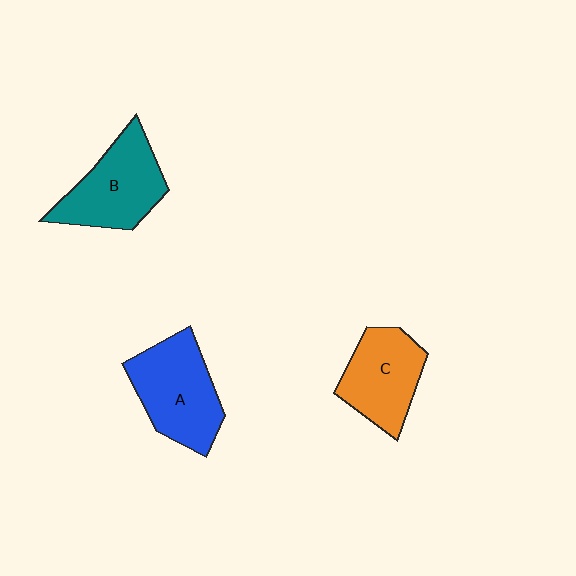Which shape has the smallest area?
Shape C (orange).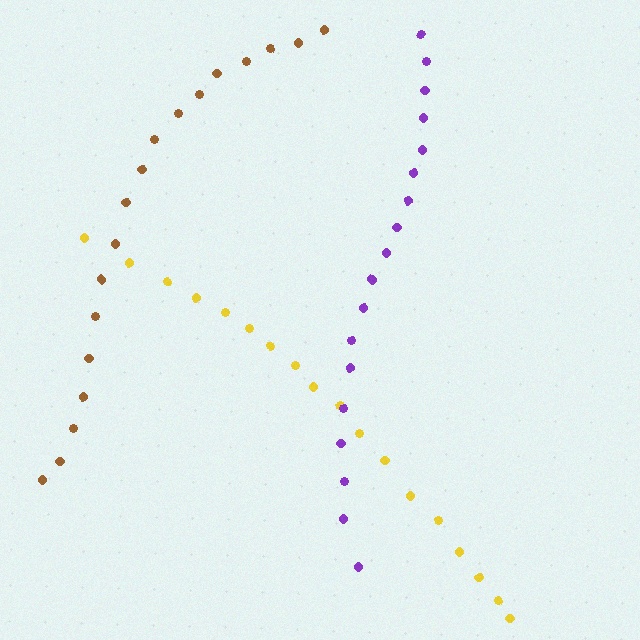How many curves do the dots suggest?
There are 3 distinct paths.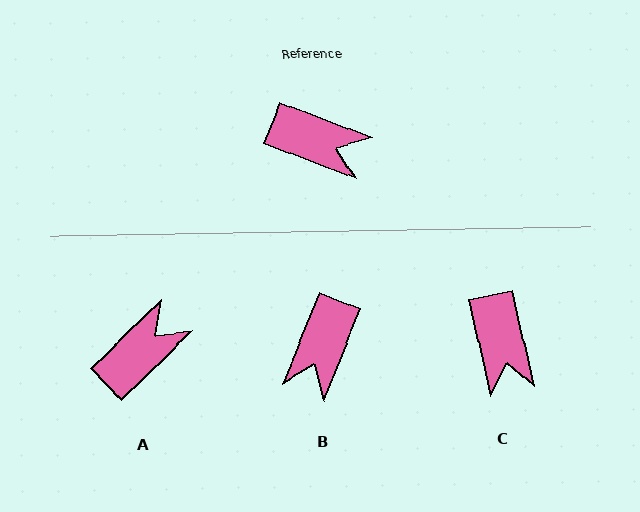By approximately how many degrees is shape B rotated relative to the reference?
Approximately 91 degrees clockwise.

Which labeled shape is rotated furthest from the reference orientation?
B, about 91 degrees away.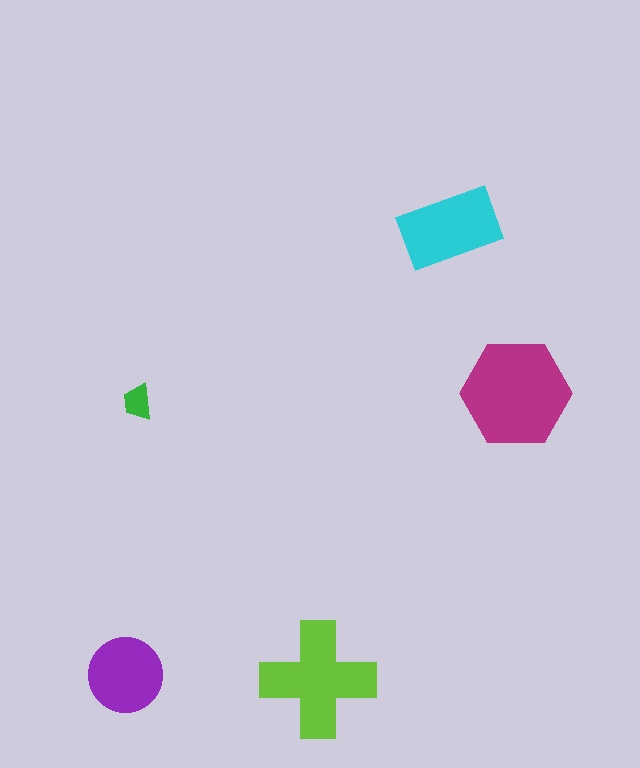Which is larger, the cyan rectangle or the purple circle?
The cyan rectangle.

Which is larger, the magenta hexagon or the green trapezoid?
The magenta hexagon.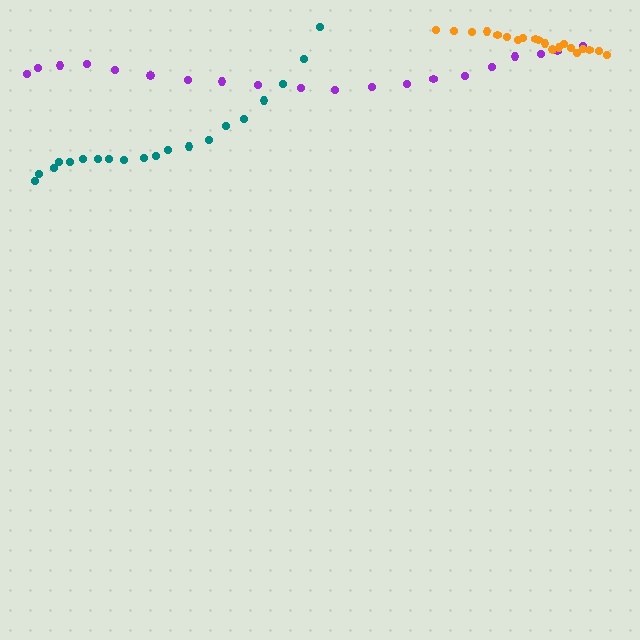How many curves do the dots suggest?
There are 3 distinct paths.